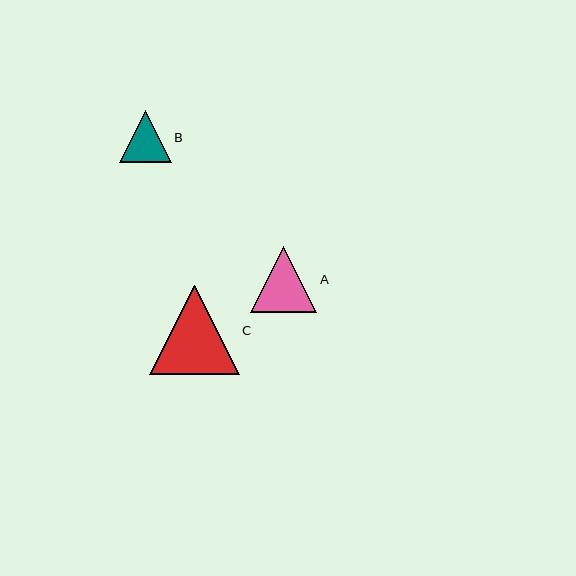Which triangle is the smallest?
Triangle B is the smallest with a size of approximately 52 pixels.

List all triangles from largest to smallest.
From largest to smallest: C, A, B.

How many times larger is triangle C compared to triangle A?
Triangle C is approximately 1.4 times the size of triangle A.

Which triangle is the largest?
Triangle C is the largest with a size of approximately 90 pixels.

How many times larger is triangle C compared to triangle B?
Triangle C is approximately 1.7 times the size of triangle B.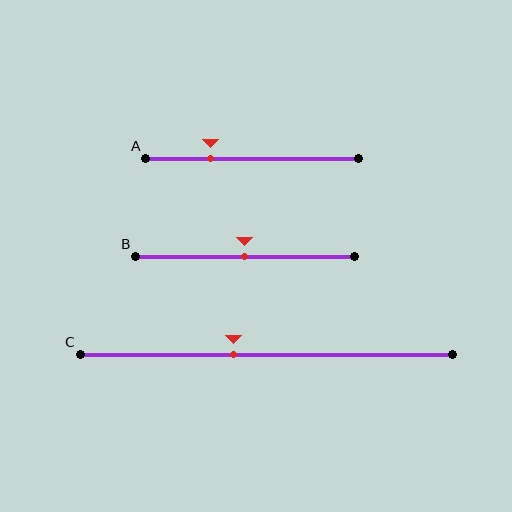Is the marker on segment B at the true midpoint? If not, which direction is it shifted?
Yes, the marker on segment B is at the true midpoint.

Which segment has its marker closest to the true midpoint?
Segment B has its marker closest to the true midpoint.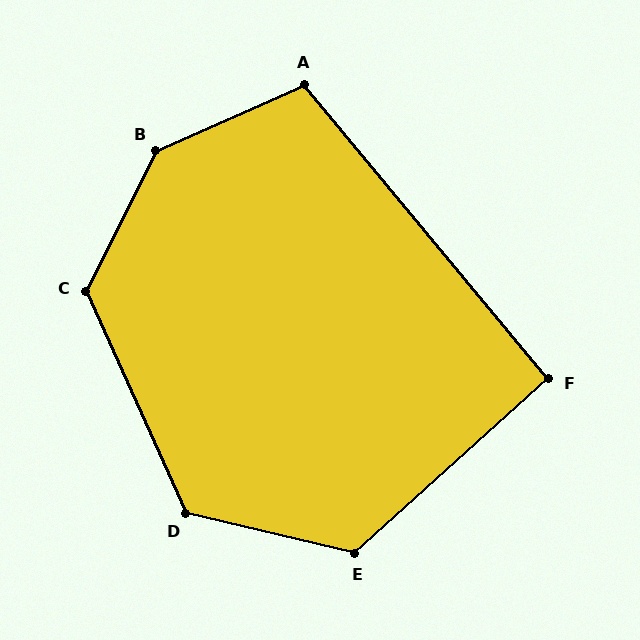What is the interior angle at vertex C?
Approximately 130 degrees (obtuse).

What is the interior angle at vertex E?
Approximately 125 degrees (obtuse).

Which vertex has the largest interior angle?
B, at approximately 140 degrees.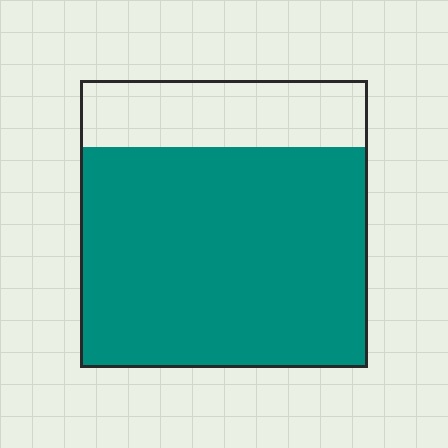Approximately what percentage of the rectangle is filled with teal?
Approximately 75%.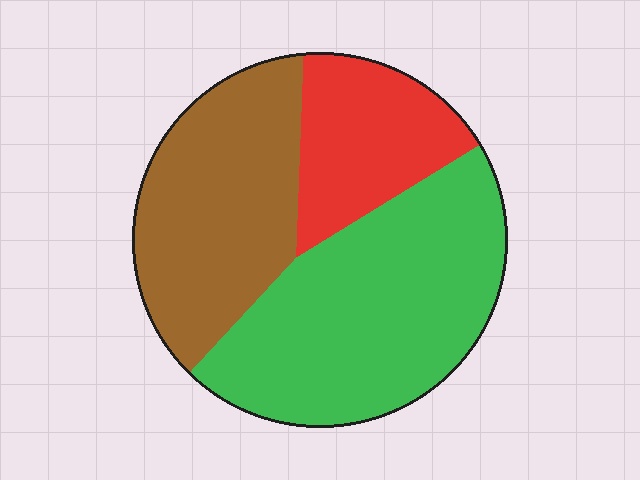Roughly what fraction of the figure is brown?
Brown covers around 35% of the figure.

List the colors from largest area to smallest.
From largest to smallest: green, brown, red.